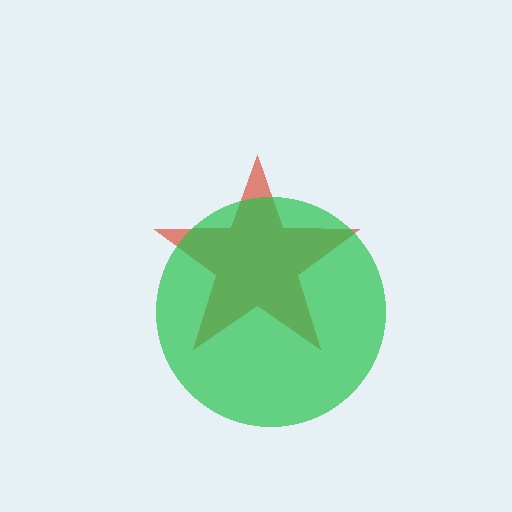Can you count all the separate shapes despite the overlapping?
Yes, there are 2 separate shapes.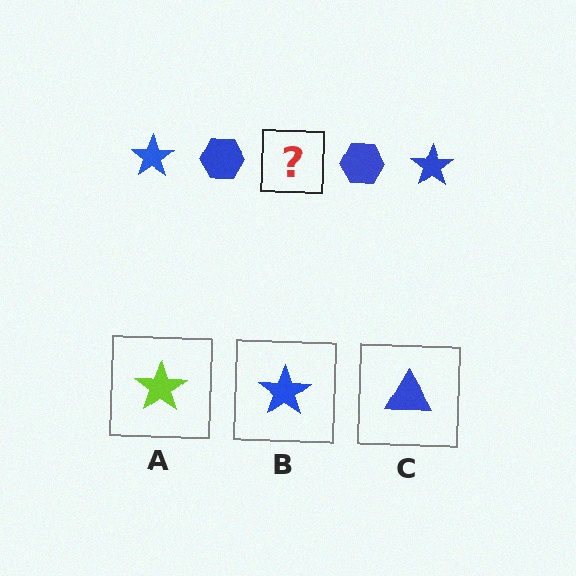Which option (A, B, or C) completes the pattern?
B.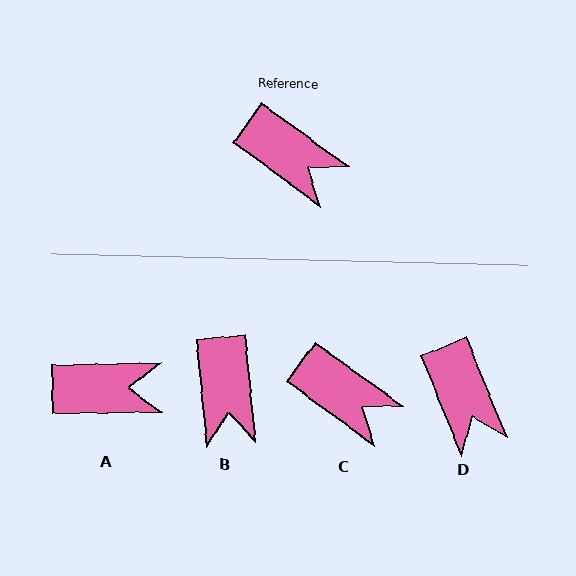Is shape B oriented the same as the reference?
No, it is off by about 48 degrees.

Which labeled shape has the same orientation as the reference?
C.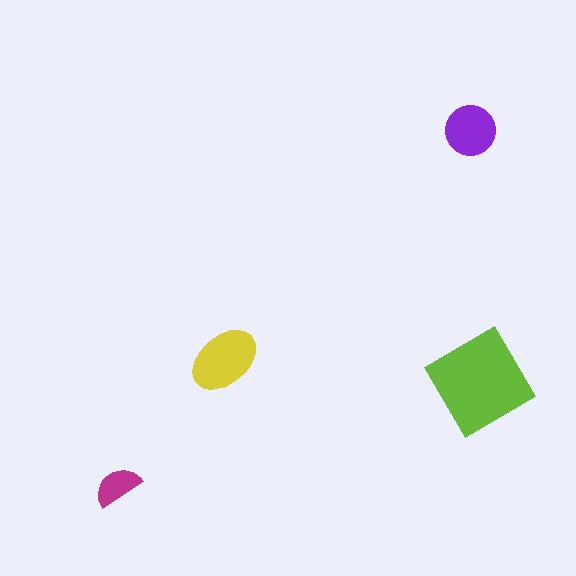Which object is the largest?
The lime diamond.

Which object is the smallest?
The magenta semicircle.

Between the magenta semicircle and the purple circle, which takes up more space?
The purple circle.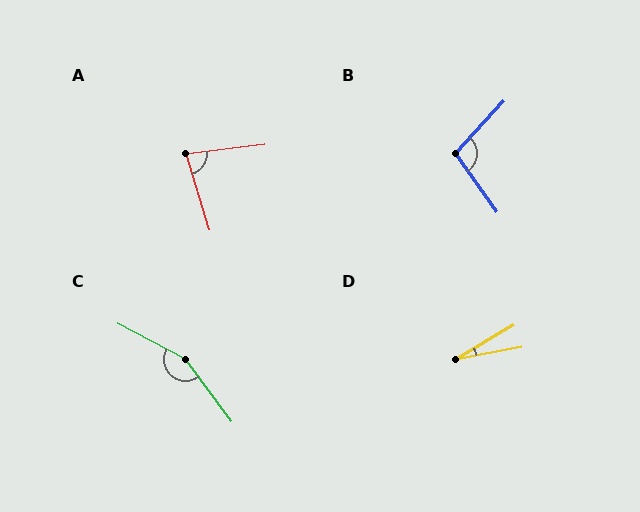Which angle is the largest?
C, at approximately 154 degrees.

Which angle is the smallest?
D, at approximately 20 degrees.